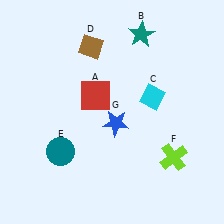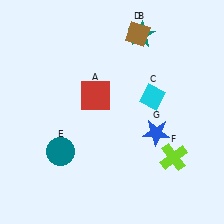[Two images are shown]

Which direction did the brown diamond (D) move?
The brown diamond (D) moved right.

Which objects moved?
The objects that moved are: the brown diamond (D), the blue star (G).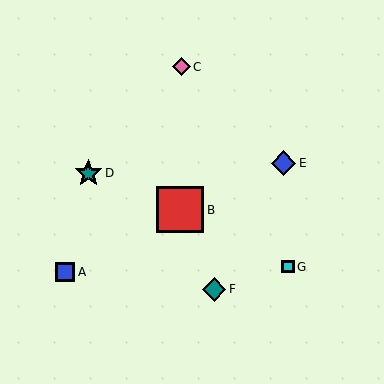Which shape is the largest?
The red square (labeled B) is the largest.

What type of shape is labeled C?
Shape C is a pink diamond.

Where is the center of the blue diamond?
The center of the blue diamond is at (284, 163).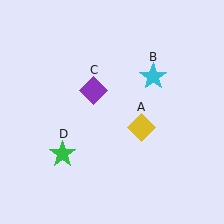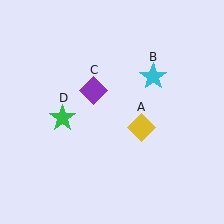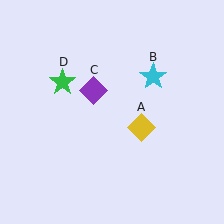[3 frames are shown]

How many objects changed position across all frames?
1 object changed position: green star (object D).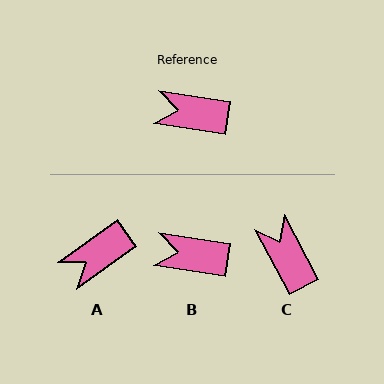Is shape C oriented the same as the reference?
No, it is off by about 53 degrees.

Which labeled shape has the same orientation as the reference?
B.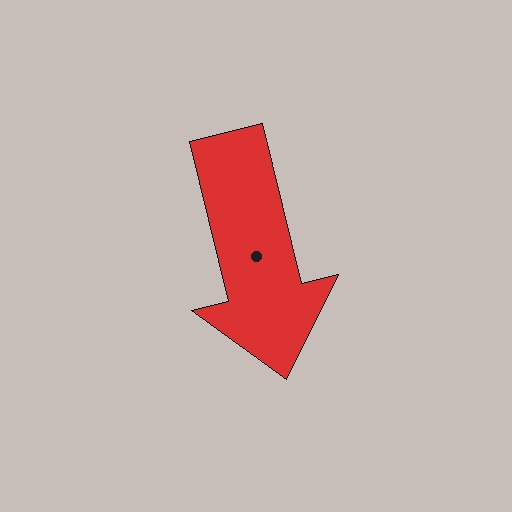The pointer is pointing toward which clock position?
Roughly 6 o'clock.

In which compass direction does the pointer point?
South.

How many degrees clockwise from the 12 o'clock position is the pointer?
Approximately 166 degrees.